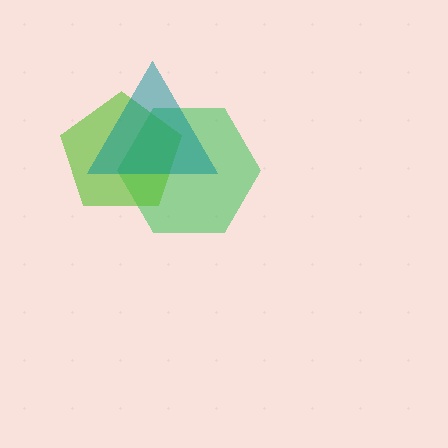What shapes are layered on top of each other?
The layered shapes are: a green hexagon, a lime pentagon, a teal triangle.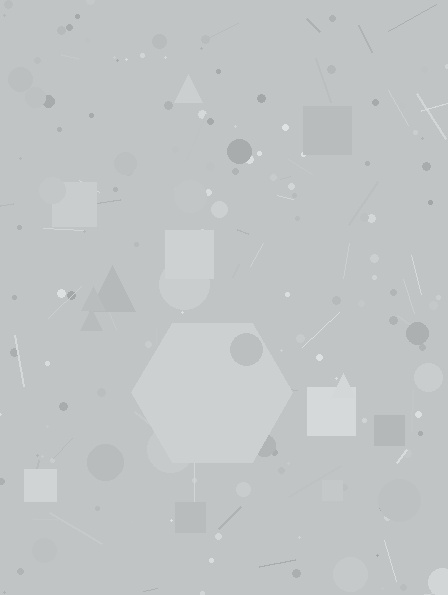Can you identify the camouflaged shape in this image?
The camouflaged shape is a hexagon.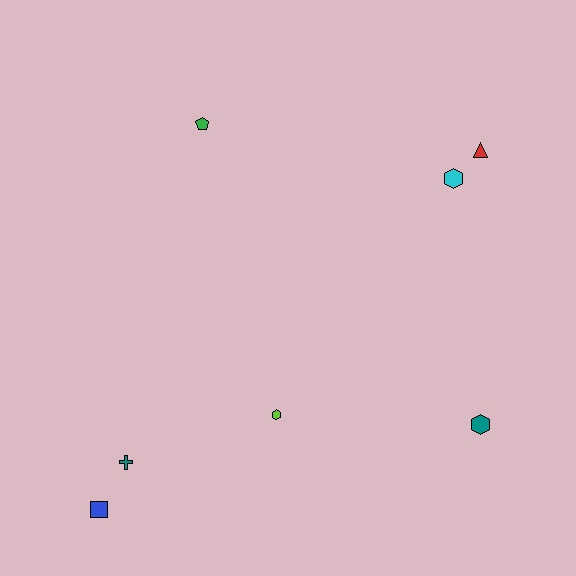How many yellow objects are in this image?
There are no yellow objects.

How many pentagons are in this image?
There is 1 pentagon.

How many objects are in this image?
There are 7 objects.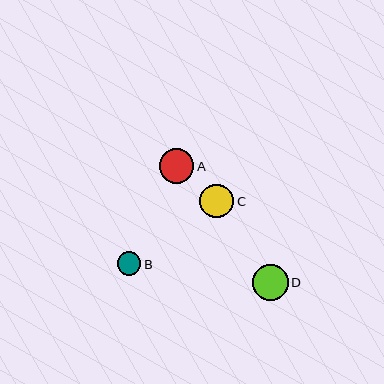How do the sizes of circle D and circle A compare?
Circle D and circle A are approximately the same size.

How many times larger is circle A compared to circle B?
Circle A is approximately 1.4 times the size of circle B.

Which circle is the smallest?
Circle B is the smallest with a size of approximately 24 pixels.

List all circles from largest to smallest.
From largest to smallest: D, A, C, B.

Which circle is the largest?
Circle D is the largest with a size of approximately 36 pixels.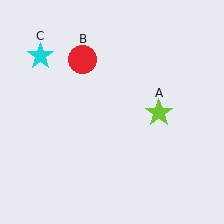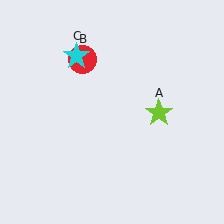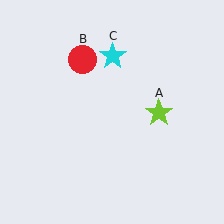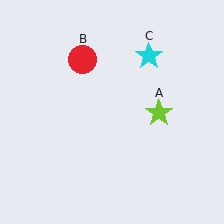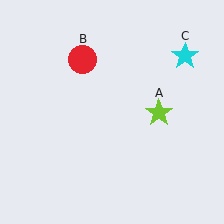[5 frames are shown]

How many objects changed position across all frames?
1 object changed position: cyan star (object C).